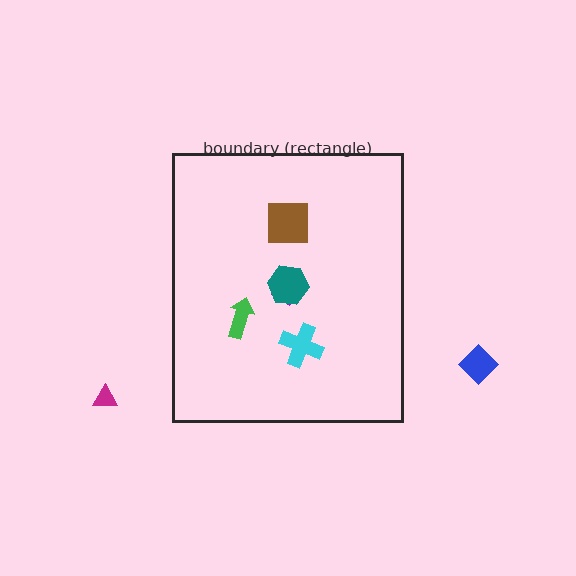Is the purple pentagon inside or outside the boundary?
Inside.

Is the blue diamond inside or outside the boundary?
Outside.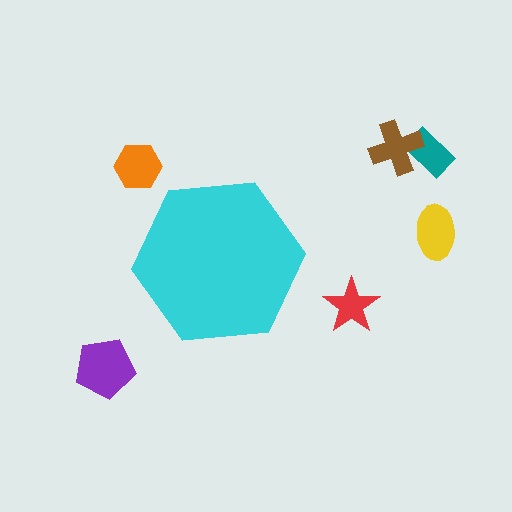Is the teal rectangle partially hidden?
No, the teal rectangle is fully visible.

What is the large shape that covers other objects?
A cyan hexagon.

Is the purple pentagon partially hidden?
No, the purple pentagon is fully visible.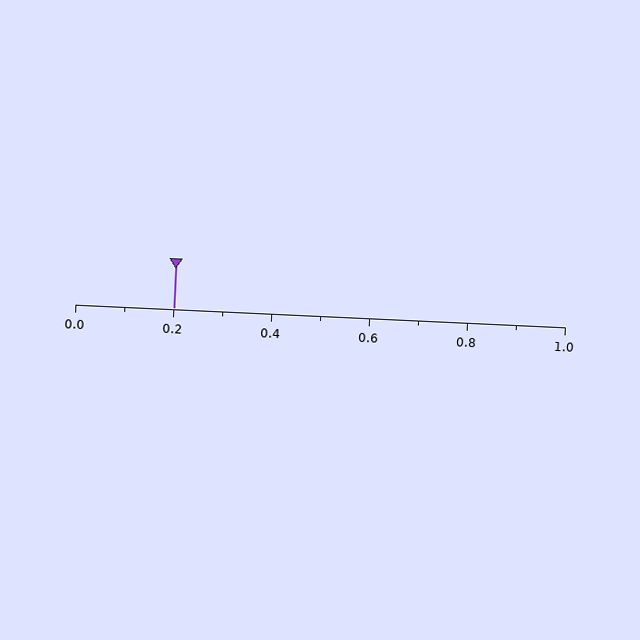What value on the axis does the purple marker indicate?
The marker indicates approximately 0.2.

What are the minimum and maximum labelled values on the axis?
The axis runs from 0.0 to 1.0.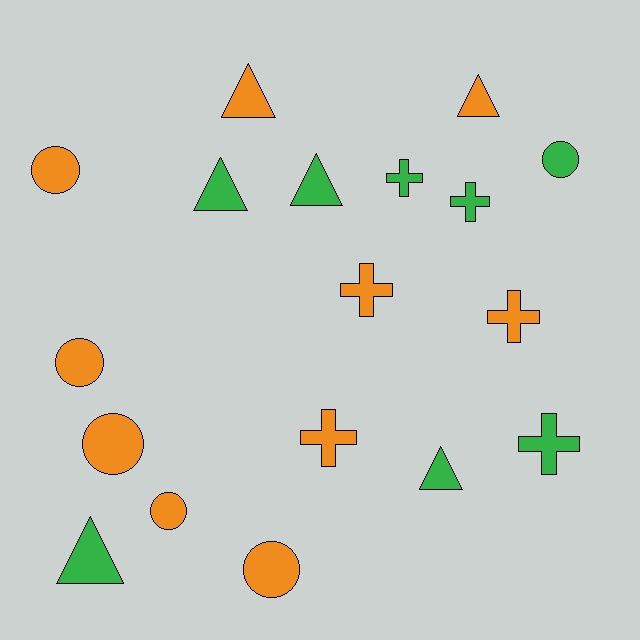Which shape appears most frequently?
Cross, with 6 objects.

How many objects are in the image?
There are 18 objects.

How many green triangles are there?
There are 4 green triangles.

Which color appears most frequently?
Orange, with 10 objects.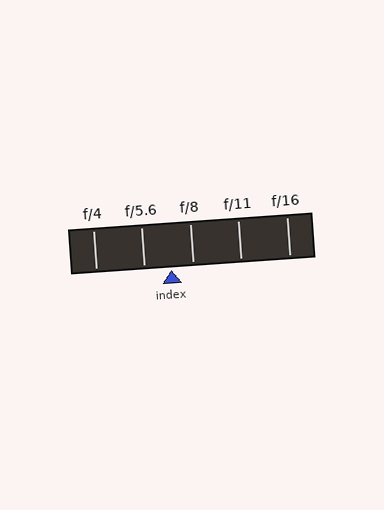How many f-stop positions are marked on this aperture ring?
There are 5 f-stop positions marked.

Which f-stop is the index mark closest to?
The index mark is closest to f/8.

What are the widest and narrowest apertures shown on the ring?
The widest aperture shown is f/4 and the narrowest is f/16.